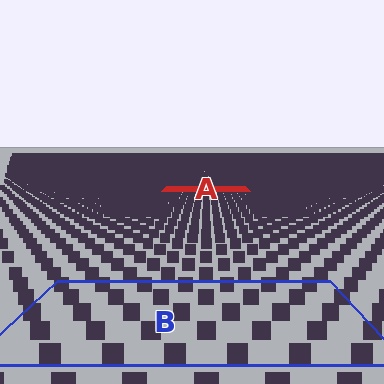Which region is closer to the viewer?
Region B is closer. The texture elements there are larger and more spread out.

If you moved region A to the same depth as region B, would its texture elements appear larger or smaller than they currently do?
They would appear larger. At a closer depth, the same texture elements are projected at a bigger on-screen size.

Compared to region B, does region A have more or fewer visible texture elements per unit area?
Region A has more texture elements per unit area — they are packed more densely because it is farther away.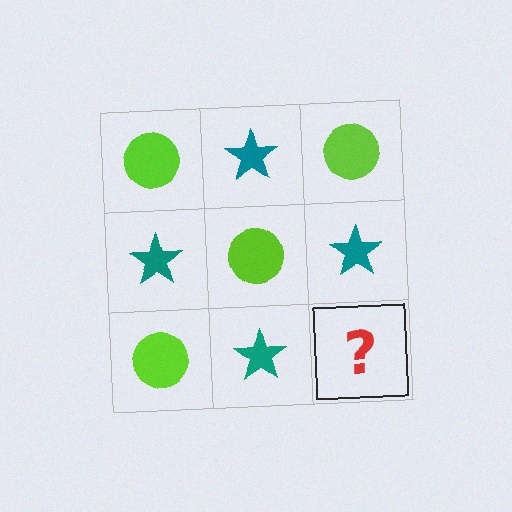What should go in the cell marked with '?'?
The missing cell should contain a lime circle.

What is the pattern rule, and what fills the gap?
The rule is that it alternates lime circle and teal star in a checkerboard pattern. The gap should be filled with a lime circle.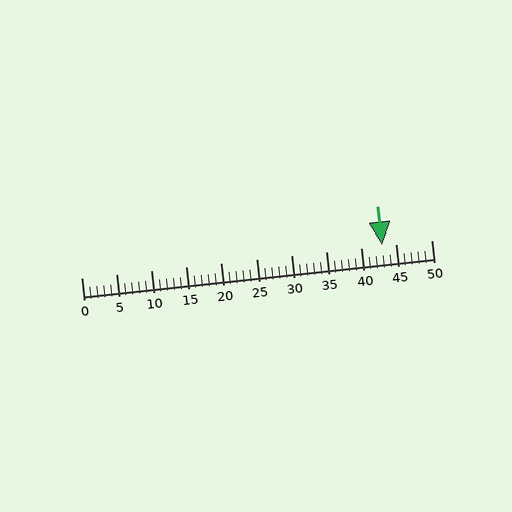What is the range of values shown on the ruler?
The ruler shows values from 0 to 50.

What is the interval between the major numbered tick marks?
The major tick marks are spaced 5 units apart.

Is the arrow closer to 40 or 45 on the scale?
The arrow is closer to 45.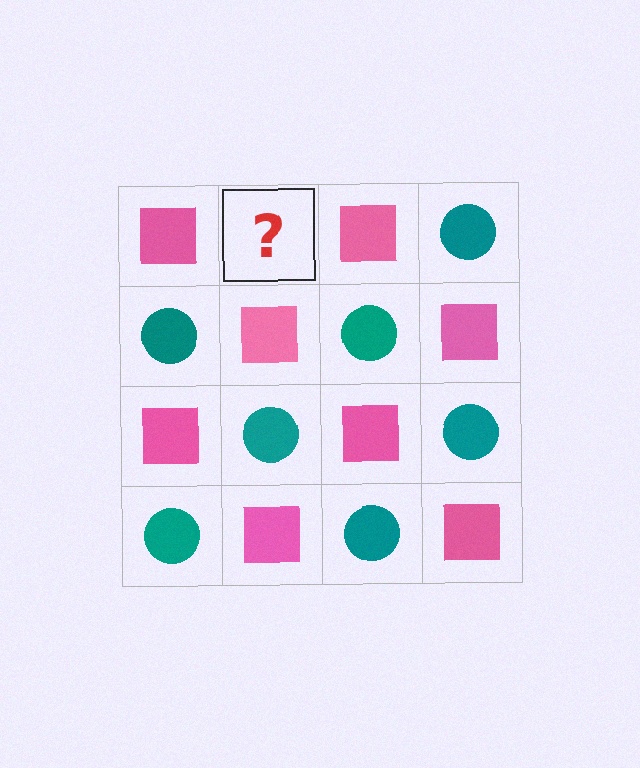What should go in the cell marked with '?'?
The missing cell should contain a teal circle.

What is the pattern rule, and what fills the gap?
The rule is that it alternates pink square and teal circle in a checkerboard pattern. The gap should be filled with a teal circle.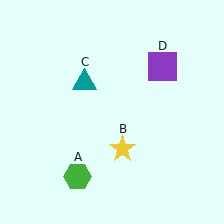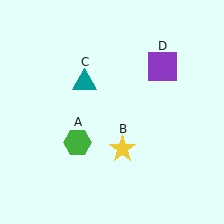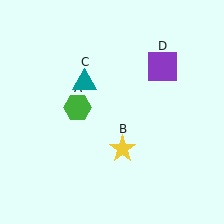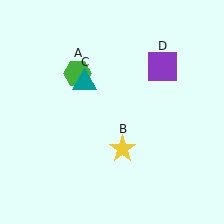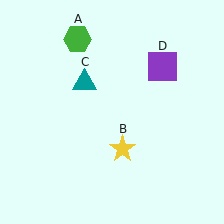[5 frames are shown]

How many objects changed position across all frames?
1 object changed position: green hexagon (object A).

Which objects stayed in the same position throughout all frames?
Yellow star (object B) and teal triangle (object C) and purple square (object D) remained stationary.